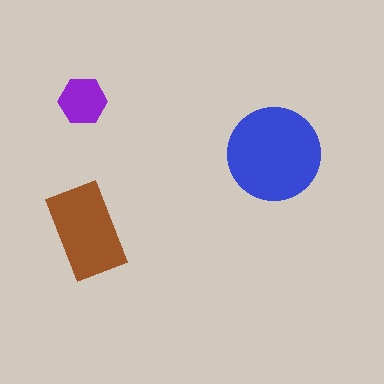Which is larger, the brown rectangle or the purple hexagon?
The brown rectangle.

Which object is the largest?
The blue circle.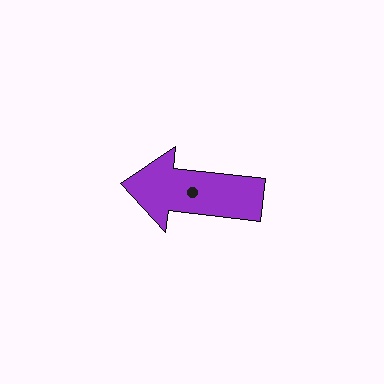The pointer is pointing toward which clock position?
Roughly 9 o'clock.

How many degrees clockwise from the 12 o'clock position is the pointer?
Approximately 277 degrees.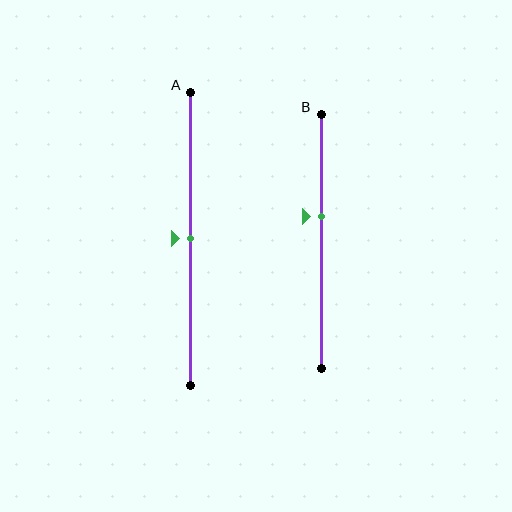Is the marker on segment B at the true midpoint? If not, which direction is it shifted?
No, the marker on segment B is shifted upward by about 10% of the segment length.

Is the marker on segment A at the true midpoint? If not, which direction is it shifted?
Yes, the marker on segment A is at the true midpoint.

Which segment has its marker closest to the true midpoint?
Segment A has its marker closest to the true midpoint.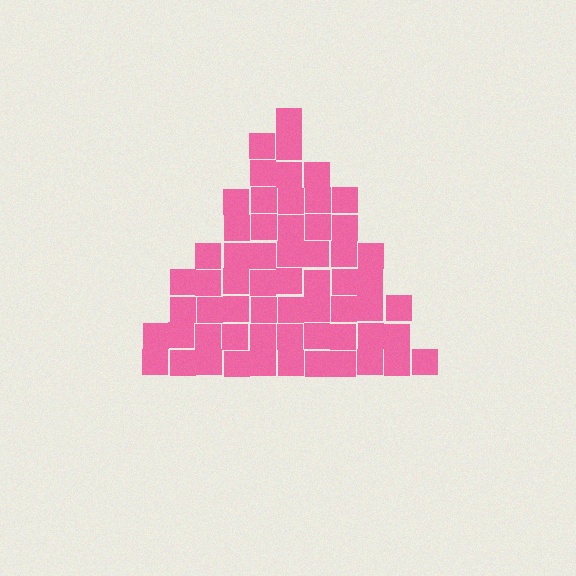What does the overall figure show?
The overall figure shows a triangle.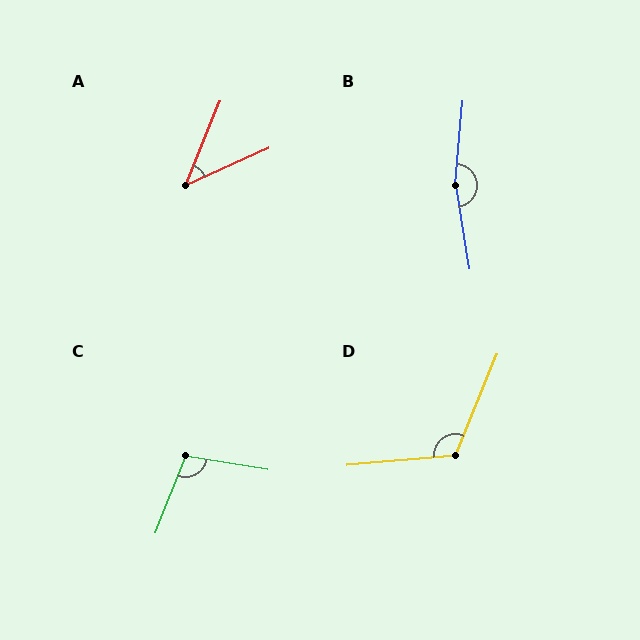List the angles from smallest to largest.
A (44°), C (102°), D (118°), B (166°).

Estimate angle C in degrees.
Approximately 102 degrees.